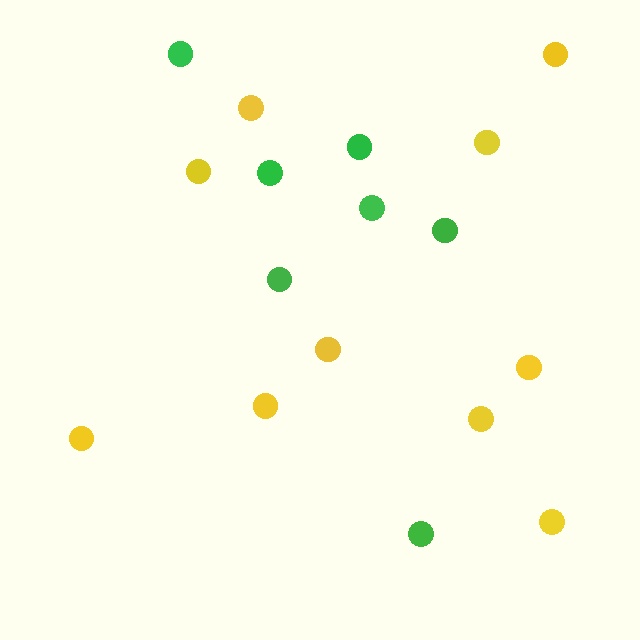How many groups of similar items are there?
There are 2 groups: one group of green circles (7) and one group of yellow circles (10).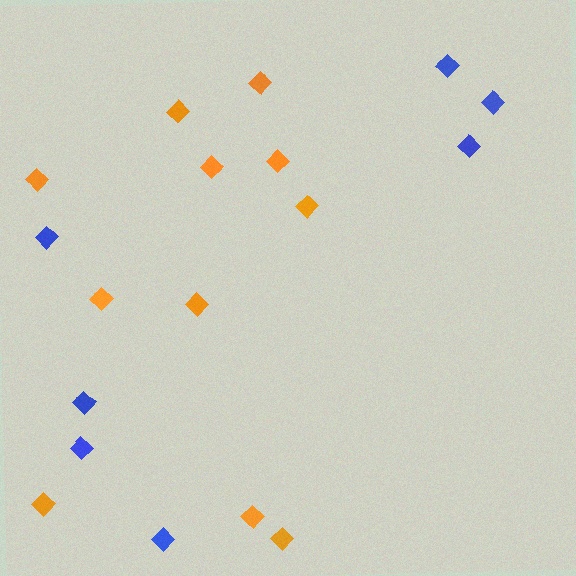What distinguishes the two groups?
There are 2 groups: one group of orange diamonds (11) and one group of blue diamonds (7).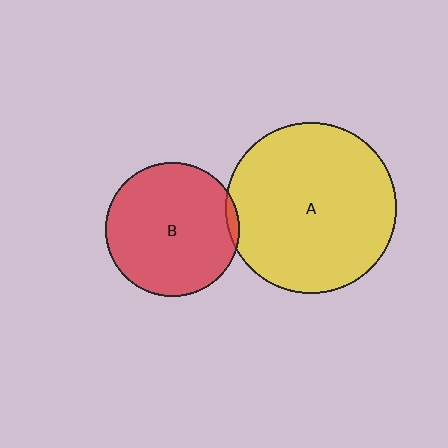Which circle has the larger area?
Circle A (yellow).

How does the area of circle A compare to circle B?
Approximately 1.7 times.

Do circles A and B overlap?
Yes.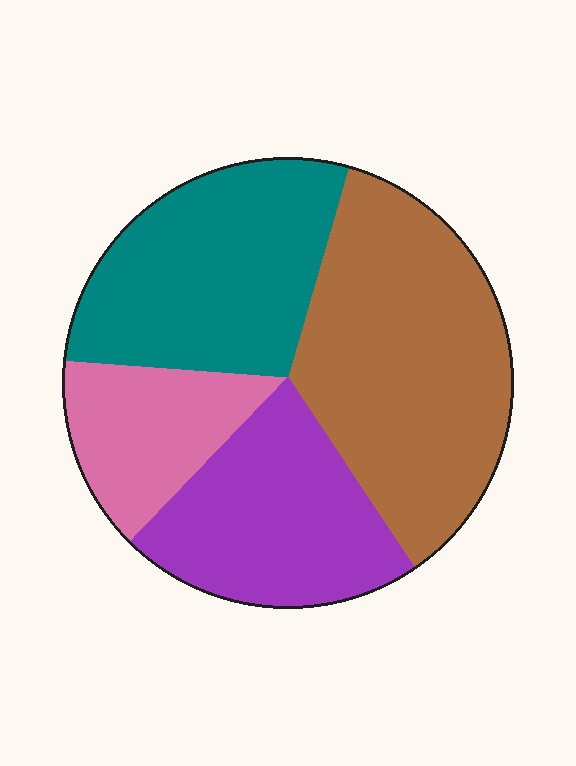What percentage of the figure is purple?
Purple covers around 25% of the figure.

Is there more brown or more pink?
Brown.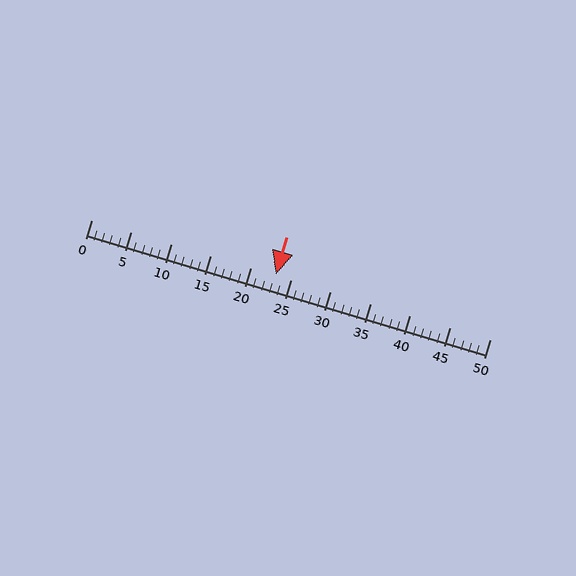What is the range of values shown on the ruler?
The ruler shows values from 0 to 50.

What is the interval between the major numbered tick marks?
The major tick marks are spaced 5 units apart.